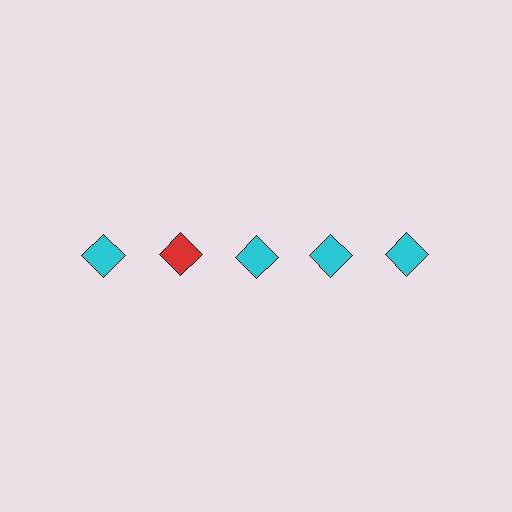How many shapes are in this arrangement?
There are 5 shapes arranged in a grid pattern.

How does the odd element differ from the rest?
It has a different color: red instead of cyan.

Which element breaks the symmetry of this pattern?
The red diamond in the top row, second from left column breaks the symmetry. All other shapes are cyan diamonds.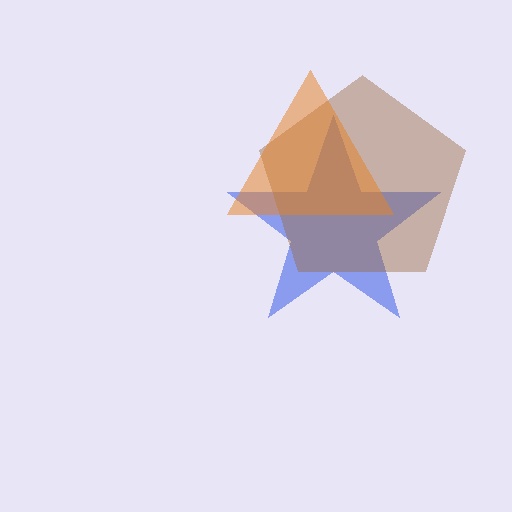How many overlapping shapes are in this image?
There are 3 overlapping shapes in the image.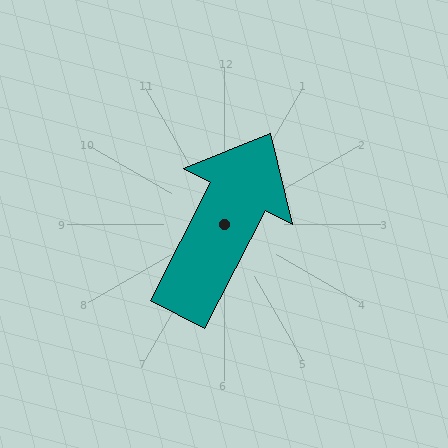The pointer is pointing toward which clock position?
Roughly 1 o'clock.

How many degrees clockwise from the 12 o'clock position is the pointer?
Approximately 27 degrees.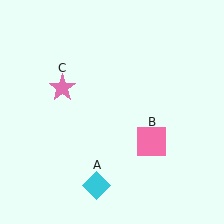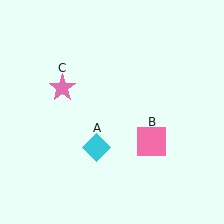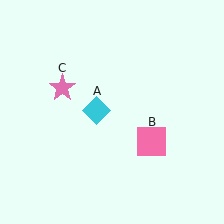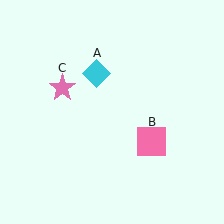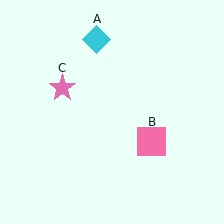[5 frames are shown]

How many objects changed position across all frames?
1 object changed position: cyan diamond (object A).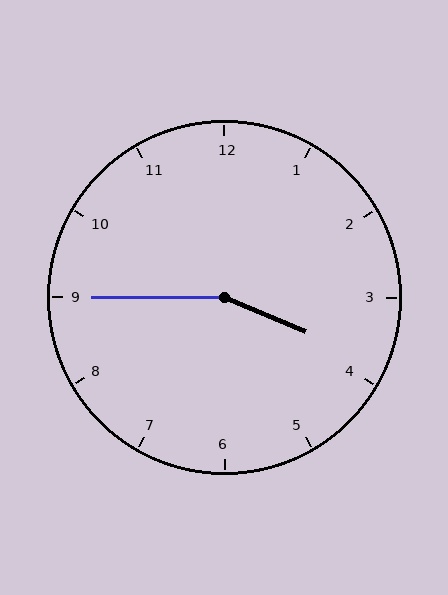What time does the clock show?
3:45.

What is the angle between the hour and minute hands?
Approximately 158 degrees.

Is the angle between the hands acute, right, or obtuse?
It is obtuse.